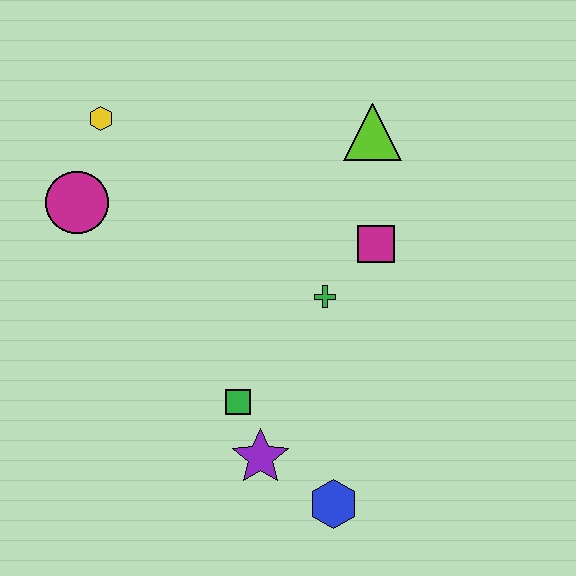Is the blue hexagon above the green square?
No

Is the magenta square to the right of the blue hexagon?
Yes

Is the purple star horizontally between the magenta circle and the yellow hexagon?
No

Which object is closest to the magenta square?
The green cross is closest to the magenta square.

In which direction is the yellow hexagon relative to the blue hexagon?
The yellow hexagon is above the blue hexagon.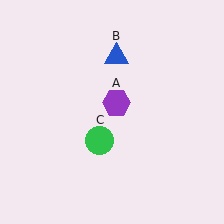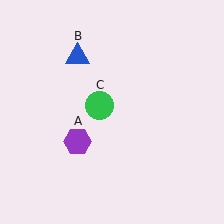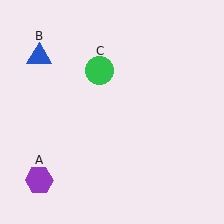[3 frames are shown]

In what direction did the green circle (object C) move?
The green circle (object C) moved up.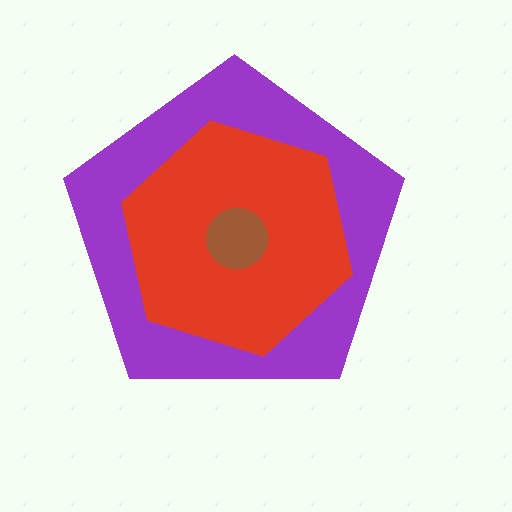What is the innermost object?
The brown circle.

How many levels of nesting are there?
3.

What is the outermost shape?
The purple pentagon.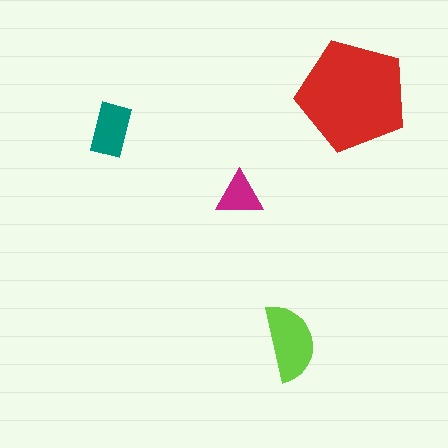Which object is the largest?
The red pentagon.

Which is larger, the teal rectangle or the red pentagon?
The red pentagon.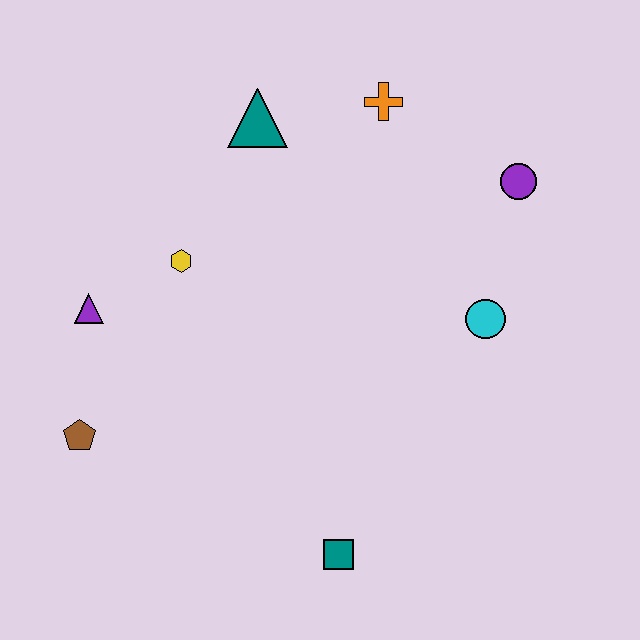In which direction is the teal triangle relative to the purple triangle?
The teal triangle is above the purple triangle.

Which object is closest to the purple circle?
The cyan circle is closest to the purple circle.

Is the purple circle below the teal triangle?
Yes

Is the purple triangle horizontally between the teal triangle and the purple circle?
No